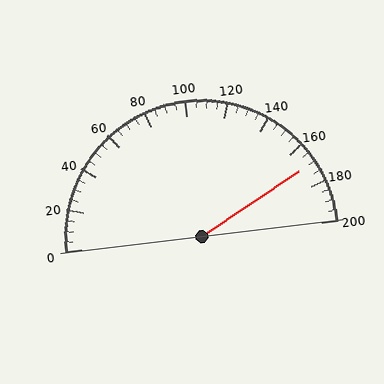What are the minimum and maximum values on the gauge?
The gauge ranges from 0 to 200.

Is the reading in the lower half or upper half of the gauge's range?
The reading is in the upper half of the range (0 to 200).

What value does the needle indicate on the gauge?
The needle indicates approximately 170.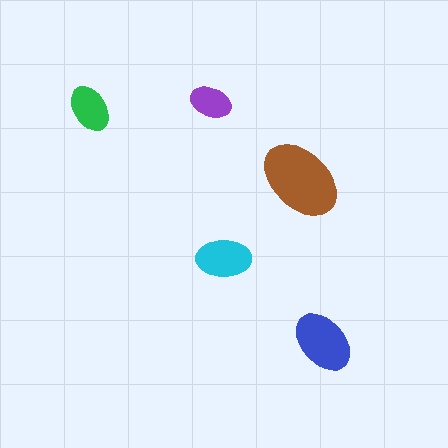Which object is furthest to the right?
The blue ellipse is rightmost.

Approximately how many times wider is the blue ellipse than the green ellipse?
About 1.5 times wider.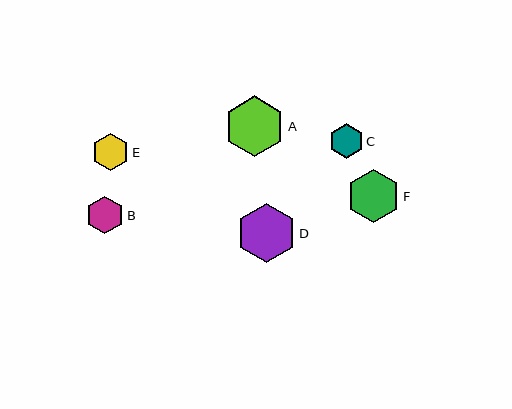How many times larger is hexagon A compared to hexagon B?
Hexagon A is approximately 1.6 times the size of hexagon B.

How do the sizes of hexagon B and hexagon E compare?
Hexagon B and hexagon E are approximately the same size.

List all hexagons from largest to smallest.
From largest to smallest: A, D, F, B, E, C.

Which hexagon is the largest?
Hexagon A is the largest with a size of approximately 61 pixels.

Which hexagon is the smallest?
Hexagon C is the smallest with a size of approximately 35 pixels.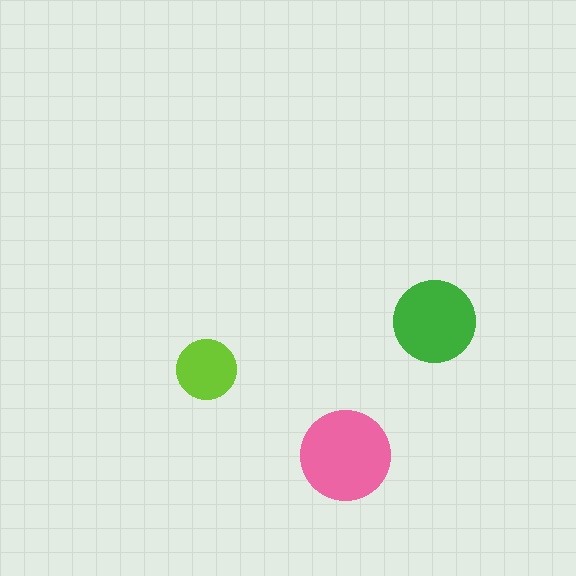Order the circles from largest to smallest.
the pink one, the green one, the lime one.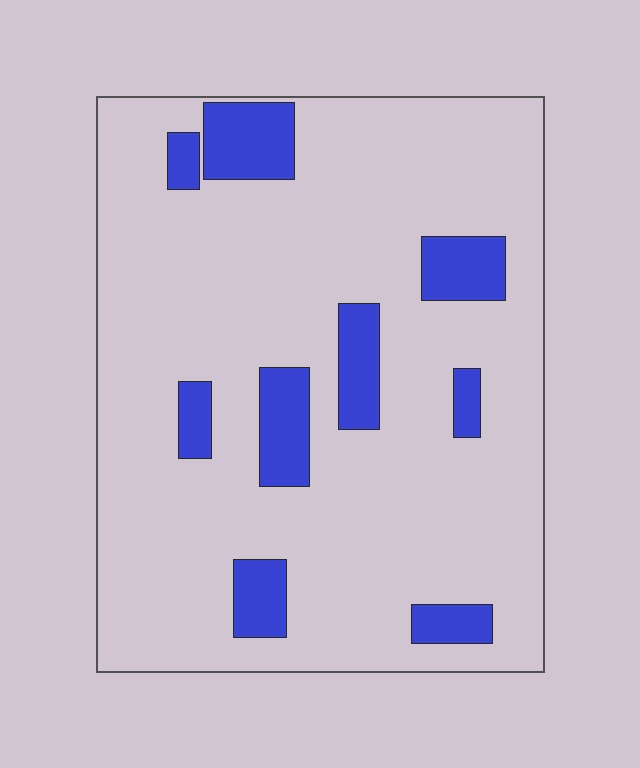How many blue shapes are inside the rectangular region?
9.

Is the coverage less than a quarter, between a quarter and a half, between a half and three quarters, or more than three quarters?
Less than a quarter.